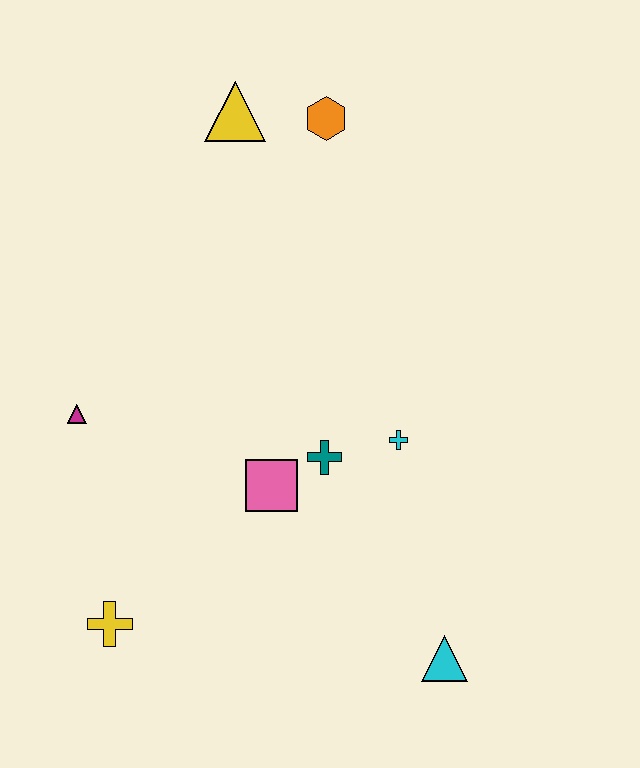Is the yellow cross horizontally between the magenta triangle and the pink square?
Yes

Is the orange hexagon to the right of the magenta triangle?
Yes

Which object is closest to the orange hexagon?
The yellow triangle is closest to the orange hexagon.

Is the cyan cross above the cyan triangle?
Yes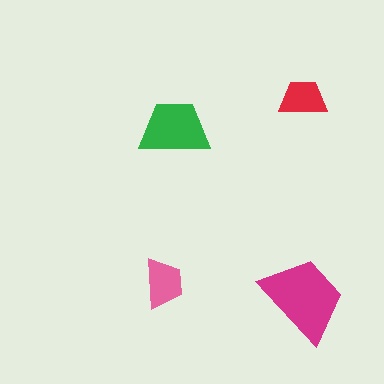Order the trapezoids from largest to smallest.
the magenta one, the green one, the pink one, the red one.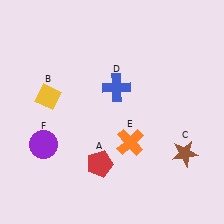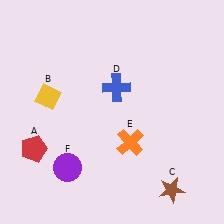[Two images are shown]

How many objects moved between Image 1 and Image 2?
3 objects moved between the two images.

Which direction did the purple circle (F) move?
The purple circle (F) moved right.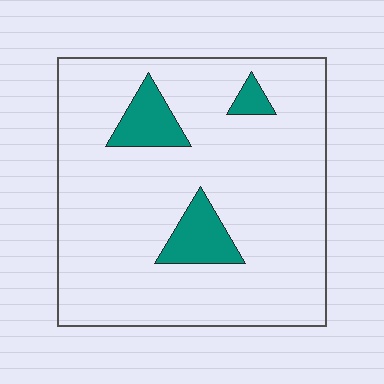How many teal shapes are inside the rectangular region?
3.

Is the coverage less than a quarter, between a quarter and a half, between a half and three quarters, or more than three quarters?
Less than a quarter.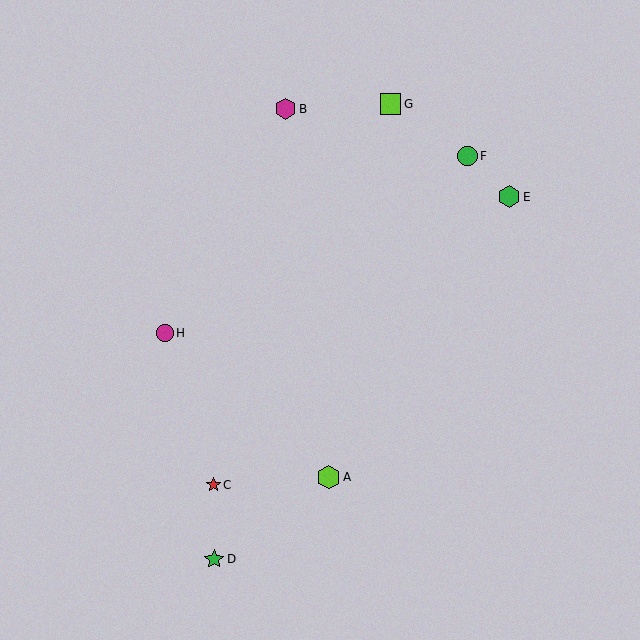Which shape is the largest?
The lime hexagon (labeled A) is the largest.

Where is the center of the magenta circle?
The center of the magenta circle is at (165, 333).